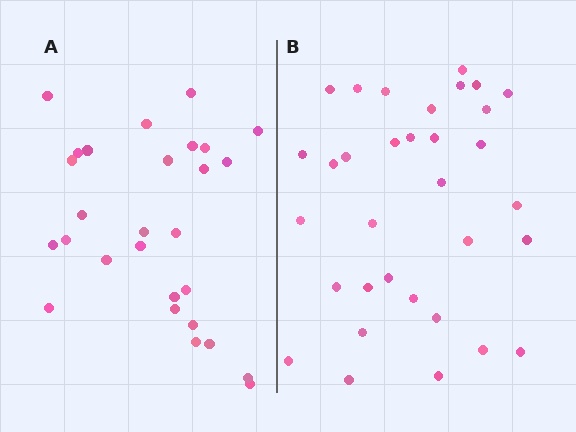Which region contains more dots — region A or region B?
Region B (the right region) has more dots.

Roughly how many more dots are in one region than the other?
Region B has about 5 more dots than region A.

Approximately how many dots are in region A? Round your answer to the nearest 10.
About 30 dots. (The exact count is 28, which rounds to 30.)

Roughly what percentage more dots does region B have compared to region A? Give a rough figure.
About 20% more.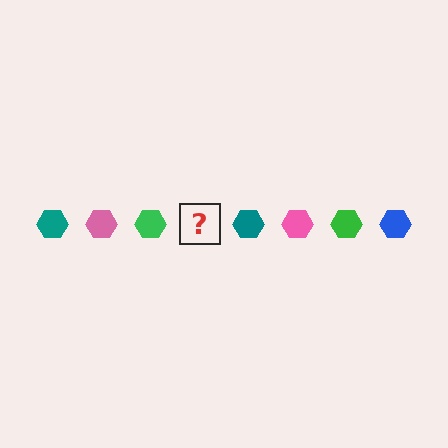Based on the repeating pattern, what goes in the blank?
The blank should be a blue hexagon.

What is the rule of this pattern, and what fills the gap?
The rule is that the pattern cycles through teal, pink, green, blue hexagons. The gap should be filled with a blue hexagon.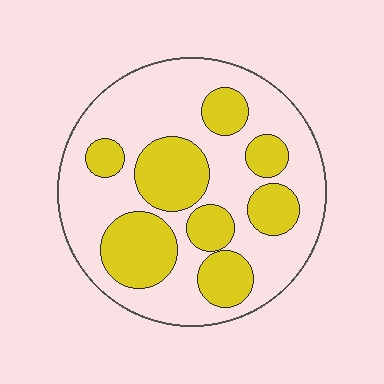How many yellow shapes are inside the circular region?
8.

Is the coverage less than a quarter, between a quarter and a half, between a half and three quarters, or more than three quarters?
Between a quarter and a half.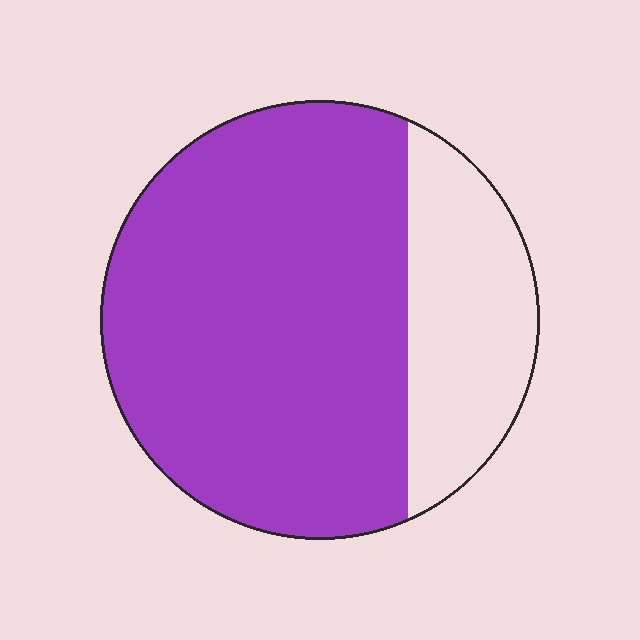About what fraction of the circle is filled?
About three quarters (3/4).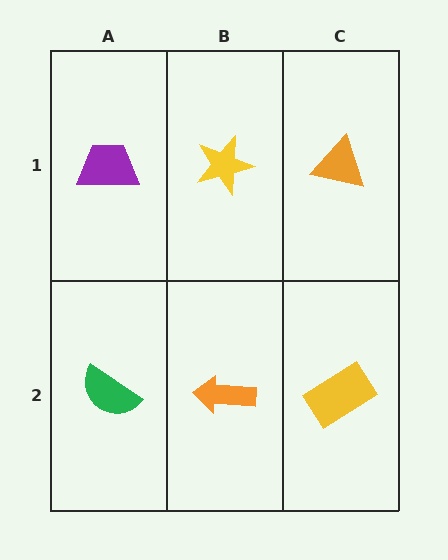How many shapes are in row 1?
3 shapes.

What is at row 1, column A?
A purple trapezoid.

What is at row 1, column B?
A yellow star.